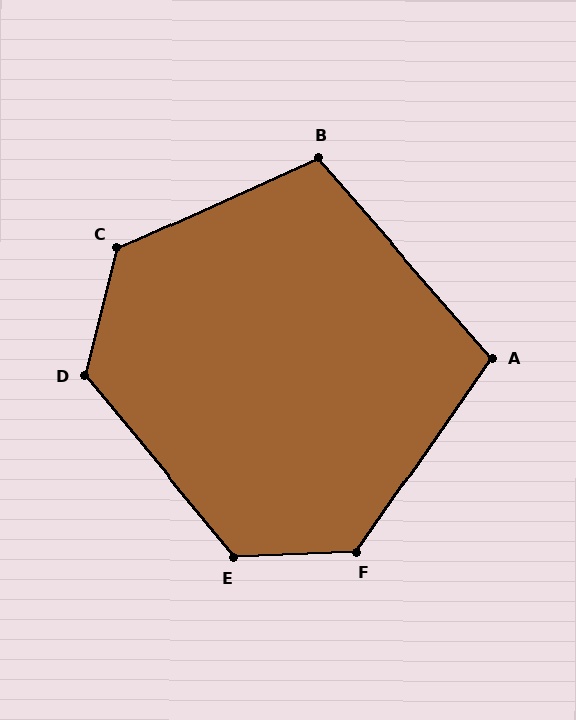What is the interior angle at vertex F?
Approximately 127 degrees (obtuse).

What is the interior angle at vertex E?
Approximately 127 degrees (obtuse).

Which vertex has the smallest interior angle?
A, at approximately 104 degrees.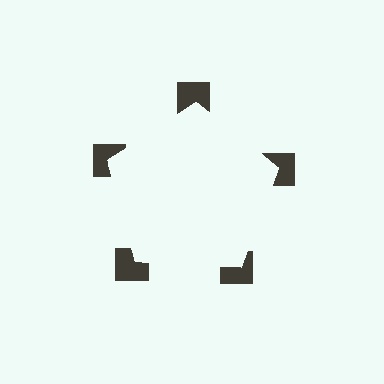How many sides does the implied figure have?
5 sides.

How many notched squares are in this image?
There are 5 — one at each vertex of the illusory pentagon.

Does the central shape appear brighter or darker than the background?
It typically appears slightly brighter than the background, even though no actual brightness change is drawn.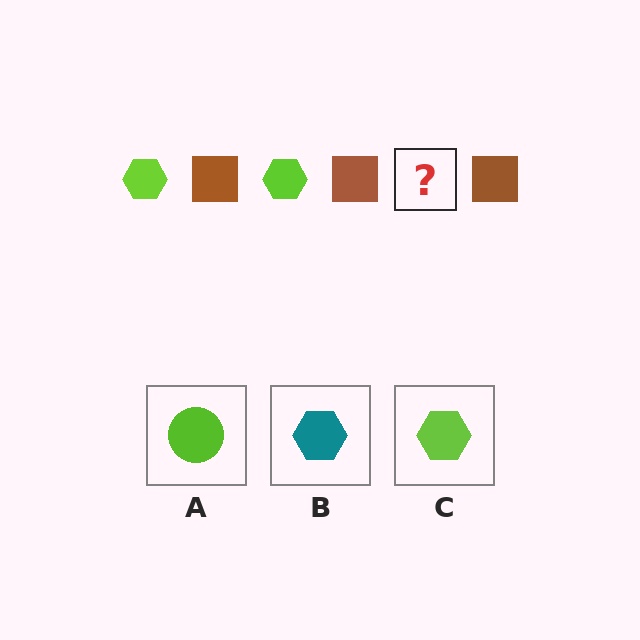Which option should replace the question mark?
Option C.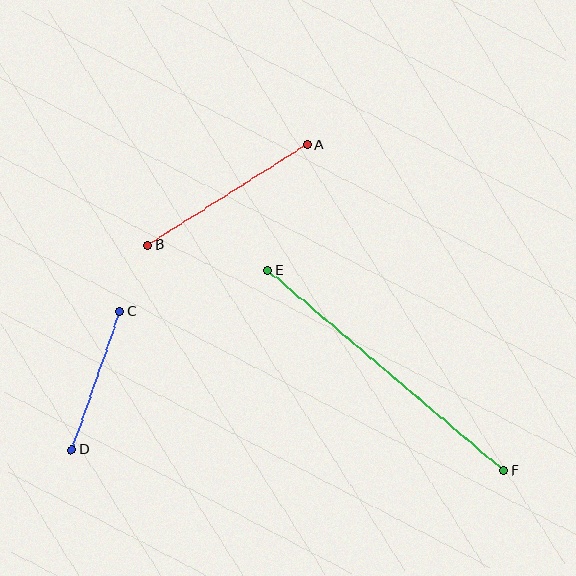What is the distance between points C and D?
The distance is approximately 146 pixels.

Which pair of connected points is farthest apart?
Points E and F are farthest apart.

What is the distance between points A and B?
The distance is approximately 188 pixels.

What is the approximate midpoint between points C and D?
The midpoint is at approximately (96, 381) pixels.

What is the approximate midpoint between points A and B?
The midpoint is at approximately (228, 195) pixels.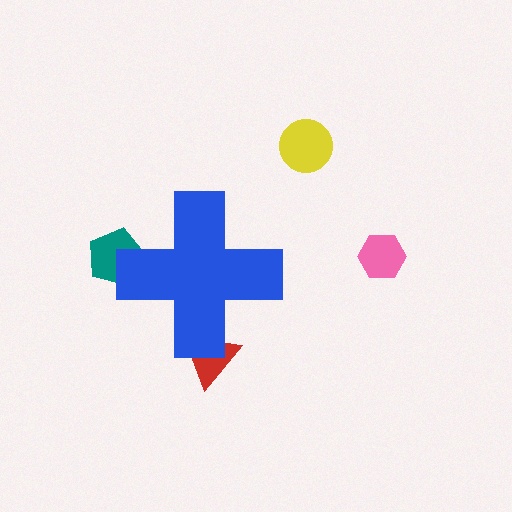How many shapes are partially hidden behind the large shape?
2 shapes are partially hidden.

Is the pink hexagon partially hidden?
No, the pink hexagon is fully visible.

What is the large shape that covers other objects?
A blue cross.